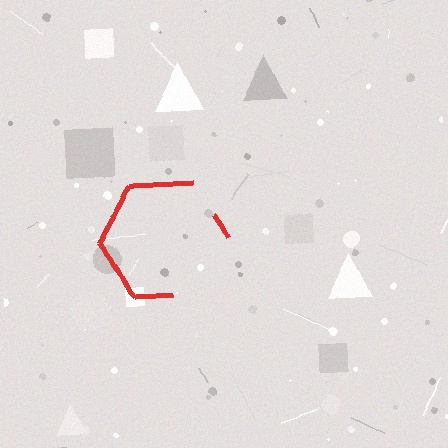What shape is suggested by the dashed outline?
The dashed outline suggests a hexagon.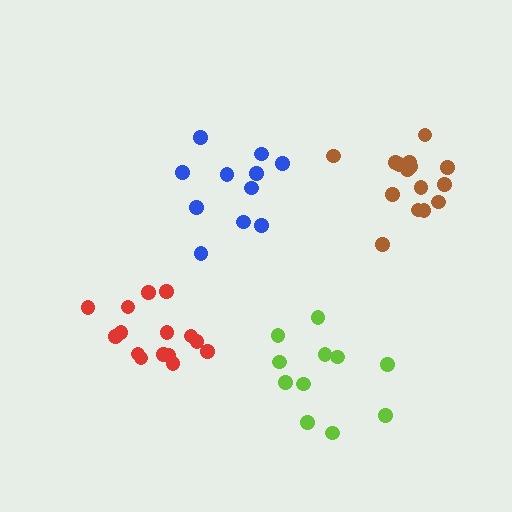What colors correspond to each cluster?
The clusters are colored: blue, lime, red, brown.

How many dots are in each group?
Group 1: 11 dots, Group 2: 11 dots, Group 3: 15 dots, Group 4: 15 dots (52 total).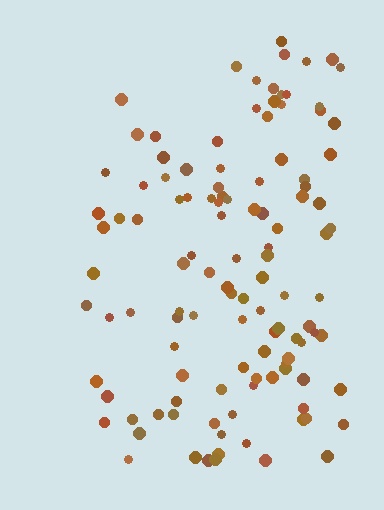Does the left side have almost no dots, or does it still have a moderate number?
Still a moderate number, just noticeably fewer than the right.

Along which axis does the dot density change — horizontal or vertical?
Horizontal.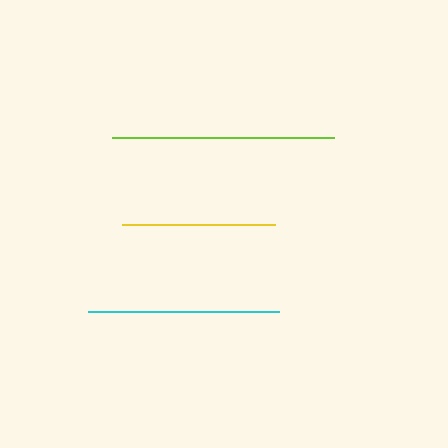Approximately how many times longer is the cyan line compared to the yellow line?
The cyan line is approximately 1.2 times the length of the yellow line.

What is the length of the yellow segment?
The yellow segment is approximately 153 pixels long.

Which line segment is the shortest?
The yellow line is the shortest at approximately 153 pixels.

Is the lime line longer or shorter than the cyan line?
The lime line is longer than the cyan line.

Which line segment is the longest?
The lime line is the longest at approximately 222 pixels.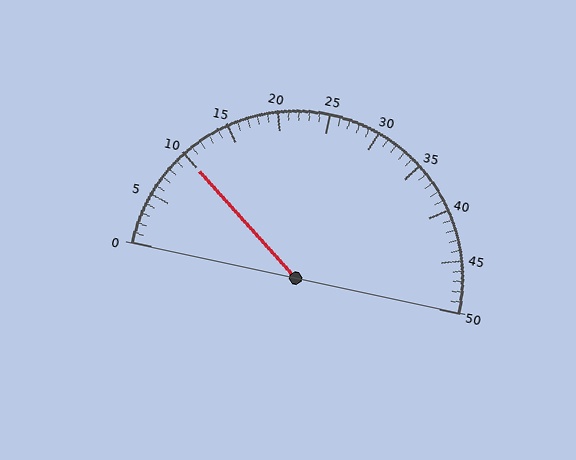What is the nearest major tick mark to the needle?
The nearest major tick mark is 10.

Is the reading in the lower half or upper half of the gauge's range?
The reading is in the lower half of the range (0 to 50).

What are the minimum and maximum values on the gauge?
The gauge ranges from 0 to 50.